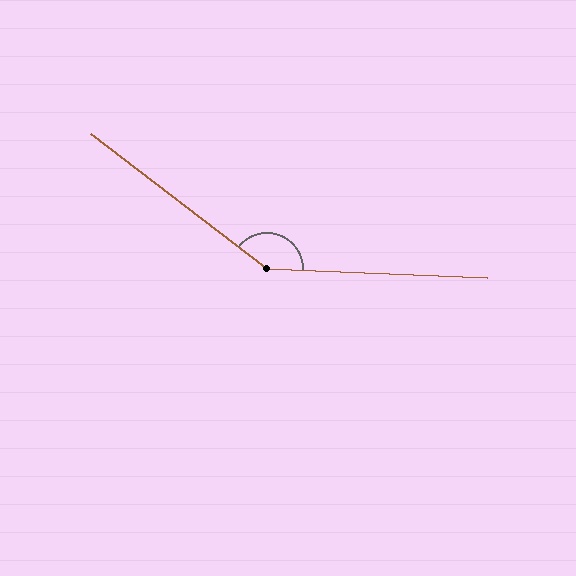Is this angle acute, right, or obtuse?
It is obtuse.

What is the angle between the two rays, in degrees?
Approximately 145 degrees.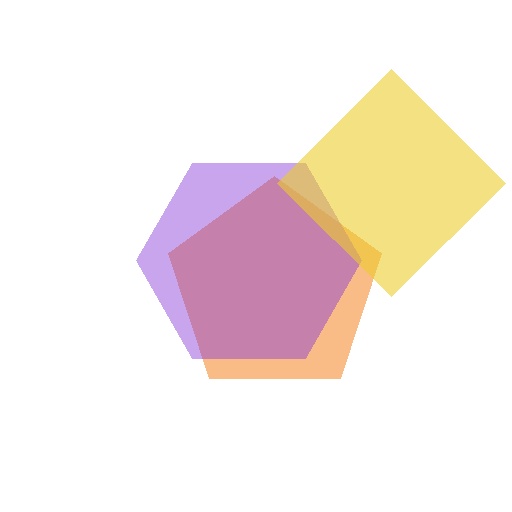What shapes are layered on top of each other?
The layered shapes are: an orange pentagon, a purple hexagon, a yellow diamond.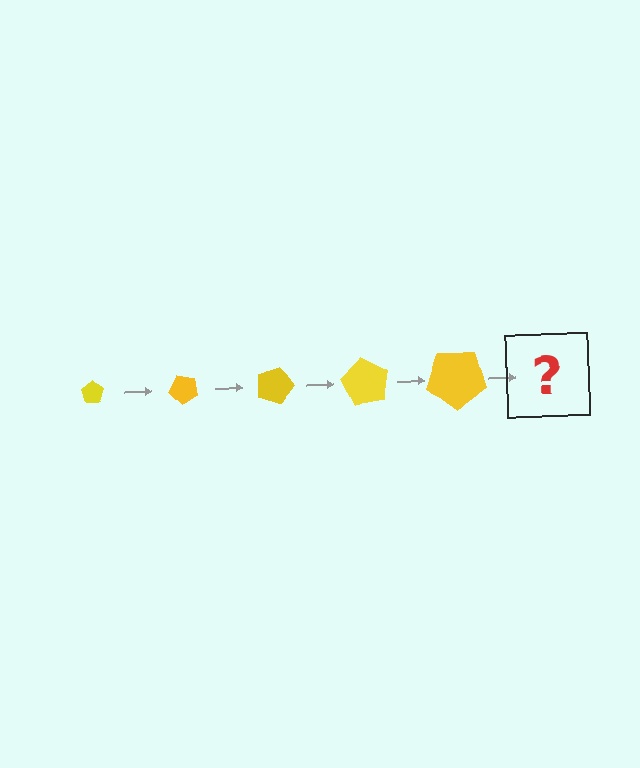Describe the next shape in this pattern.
It should be a pentagon, larger than the previous one and rotated 225 degrees from the start.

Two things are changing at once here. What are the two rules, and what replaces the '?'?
The two rules are that the pentagon grows larger each step and it rotates 45 degrees each step. The '?' should be a pentagon, larger than the previous one and rotated 225 degrees from the start.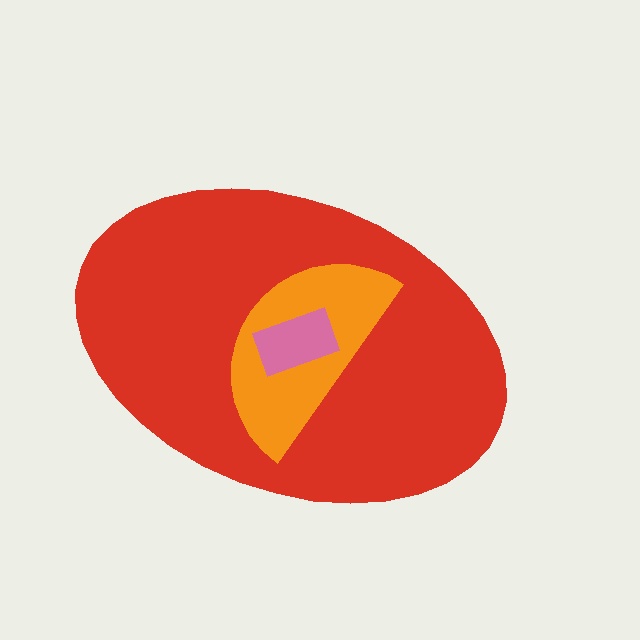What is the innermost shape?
The pink rectangle.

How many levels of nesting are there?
3.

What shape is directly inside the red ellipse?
The orange semicircle.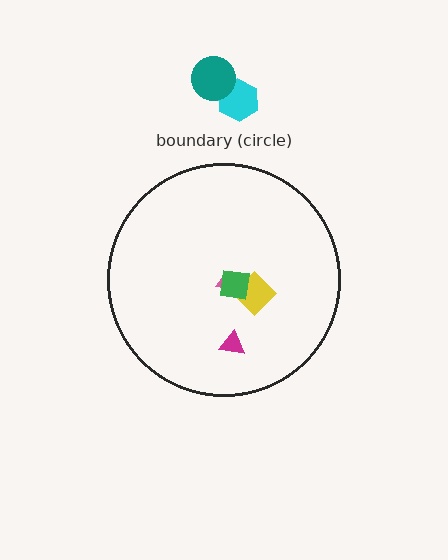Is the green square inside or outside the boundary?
Inside.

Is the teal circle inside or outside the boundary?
Outside.